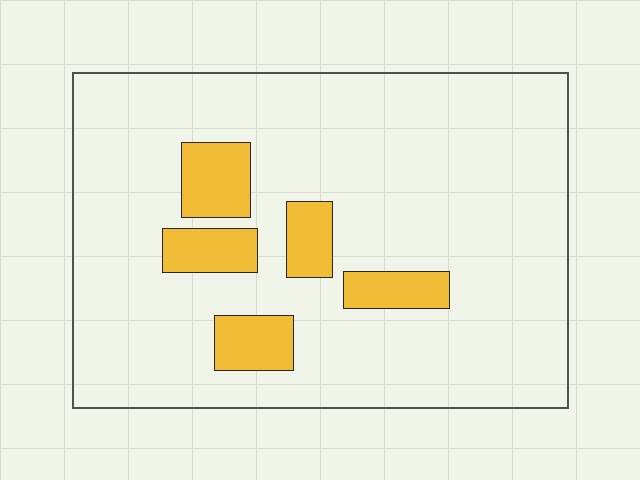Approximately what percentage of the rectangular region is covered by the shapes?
Approximately 15%.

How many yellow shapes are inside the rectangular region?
5.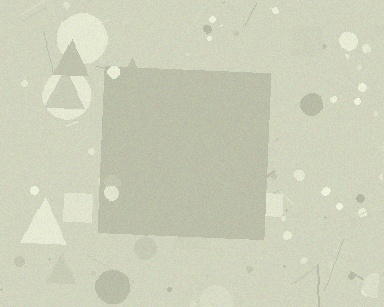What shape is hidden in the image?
A square is hidden in the image.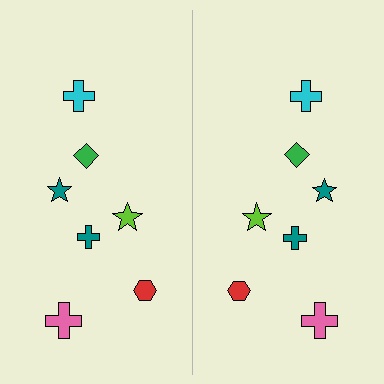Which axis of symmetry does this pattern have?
The pattern has a vertical axis of symmetry running through the center of the image.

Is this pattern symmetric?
Yes, this pattern has bilateral (reflection) symmetry.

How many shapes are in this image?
There are 14 shapes in this image.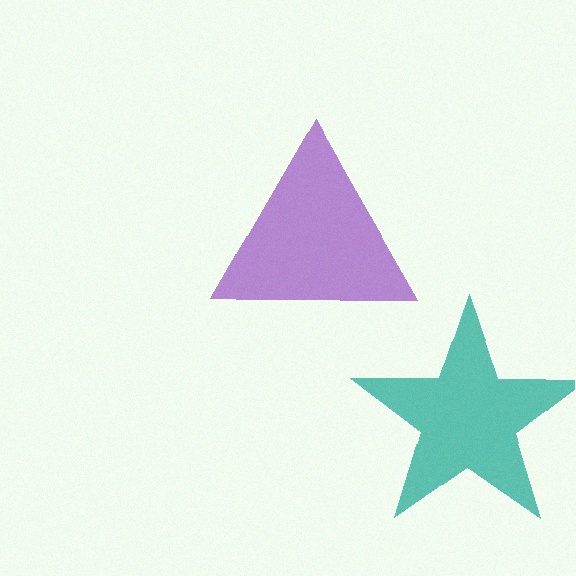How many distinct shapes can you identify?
There are 2 distinct shapes: a purple triangle, a teal star.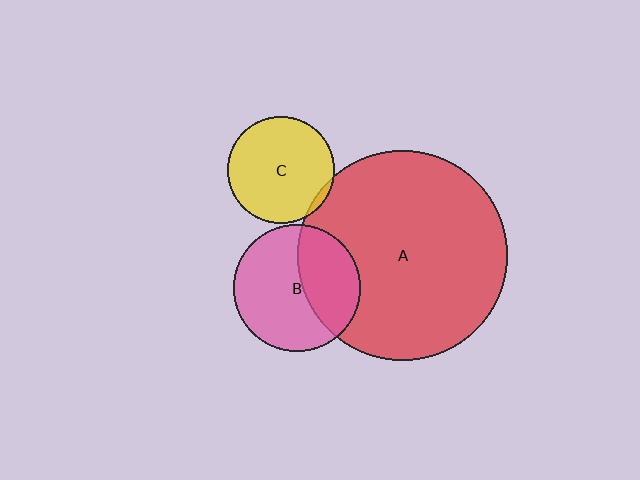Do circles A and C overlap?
Yes.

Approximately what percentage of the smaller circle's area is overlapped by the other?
Approximately 5%.